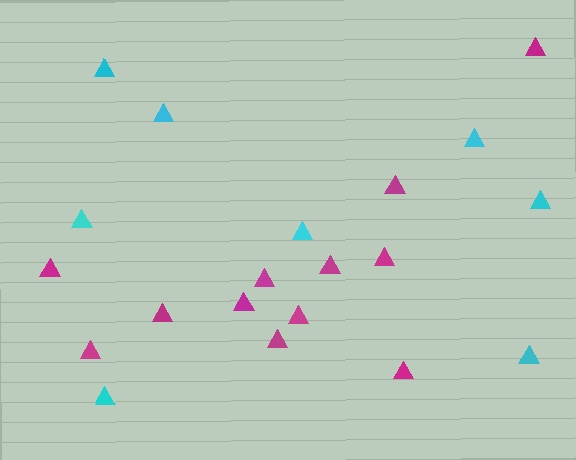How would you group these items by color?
There are 2 groups: one group of cyan triangles (8) and one group of magenta triangles (12).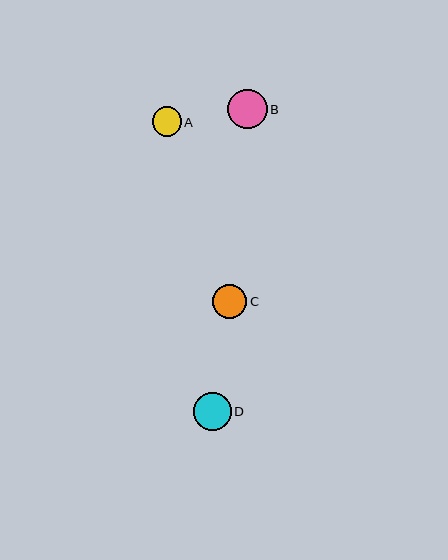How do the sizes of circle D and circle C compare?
Circle D and circle C are approximately the same size.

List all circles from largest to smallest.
From largest to smallest: B, D, C, A.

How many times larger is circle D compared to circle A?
Circle D is approximately 1.3 times the size of circle A.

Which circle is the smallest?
Circle A is the smallest with a size of approximately 29 pixels.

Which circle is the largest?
Circle B is the largest with a size of approximately 39 pixels.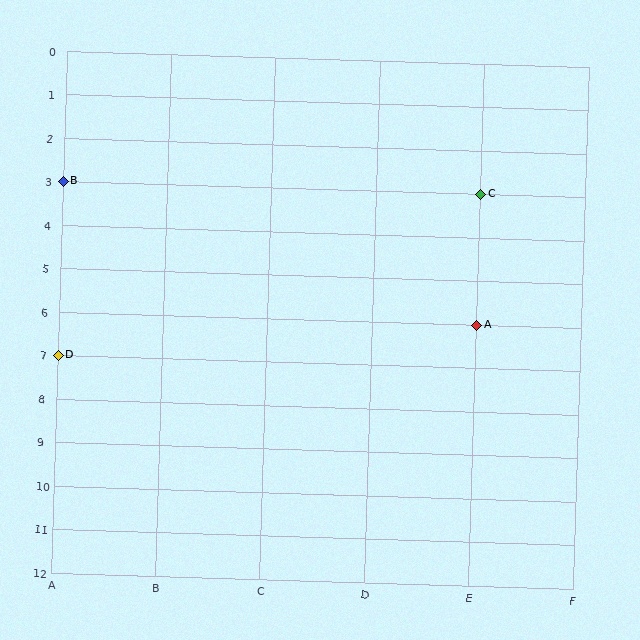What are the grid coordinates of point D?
Point D is at grid coordinates (A, 7).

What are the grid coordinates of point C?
Point C is at grid coordinates (E, 3).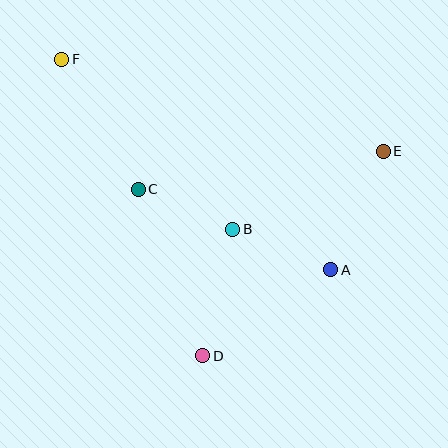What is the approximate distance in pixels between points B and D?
The distance between B and D is approximately 130 pixels.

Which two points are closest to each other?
Points B and C are closest to each other.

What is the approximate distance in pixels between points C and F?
The distance between C and F is approximately 151 pixels.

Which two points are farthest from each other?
Points A and F are farthest from each other.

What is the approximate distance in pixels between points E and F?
The distance between E and F is approximately 335 pixels.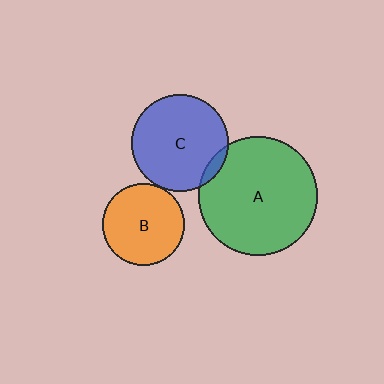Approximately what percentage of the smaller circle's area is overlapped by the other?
Approximately 5%.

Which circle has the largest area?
Circle A (green).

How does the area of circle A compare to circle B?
Approximately 2.1 times.